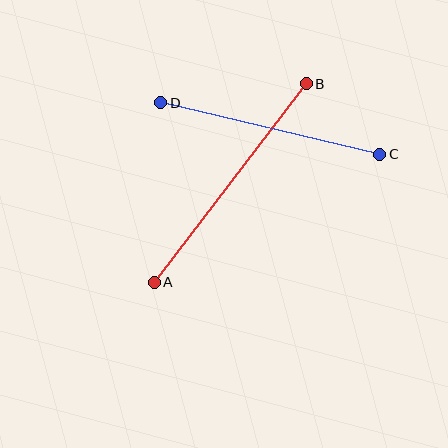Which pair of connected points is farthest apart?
Points A and B are farthest apart.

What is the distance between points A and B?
The distance is approximately 250 pixels.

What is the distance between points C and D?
The distance is approximately 225 pixels.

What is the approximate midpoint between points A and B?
The midpoint is at approximately (230, 183) pixels.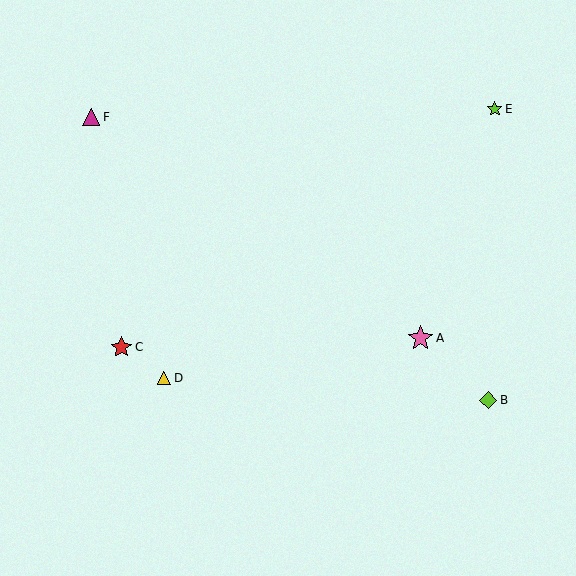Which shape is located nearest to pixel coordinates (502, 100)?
The lime star (labeled E) at (495, 109) is nearest to that location.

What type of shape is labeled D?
Shape D is a yellow triangle.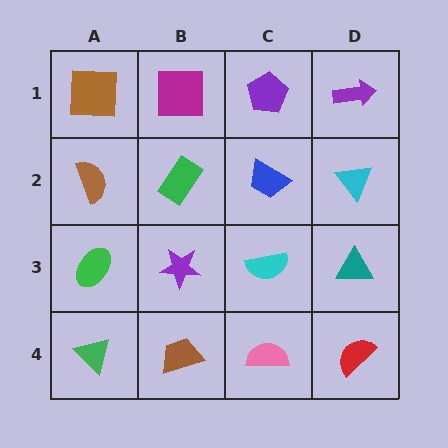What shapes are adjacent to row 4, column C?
A cyan semicircle (row 3, column C), a brown trapezoid (row 4, column B), a red semicircle (row 4, column D).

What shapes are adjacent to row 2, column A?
A brown square (row 1, column A), a green ellipse (row 3, column A), a green rectangle (row 2, column B).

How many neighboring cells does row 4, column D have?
2.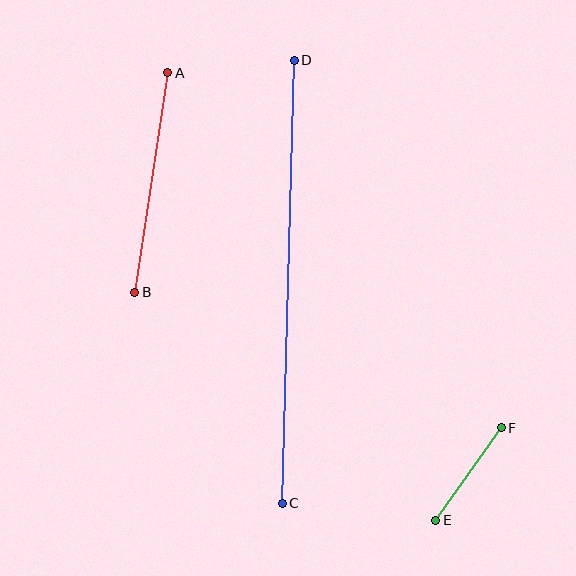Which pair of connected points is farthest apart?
Points C and D are farthest apart.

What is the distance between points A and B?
The distance is approximately 222 pixels.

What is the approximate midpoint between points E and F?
The midpoint is at approximately (469, 474) pixels.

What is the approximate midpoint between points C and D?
The midpoint is at approximately (288, 282) pixels.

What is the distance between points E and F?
The distance is approximately 114 pixels.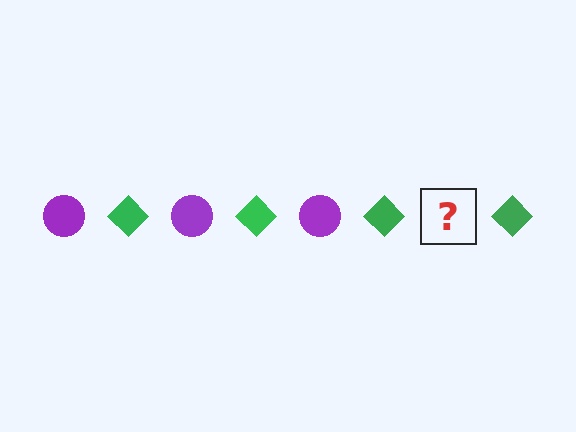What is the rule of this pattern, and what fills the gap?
The rule is that the pattern alternates between purple circle and green diamond. The gap should be filled with a purple circle.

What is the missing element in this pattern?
The missing element is a purple circle.